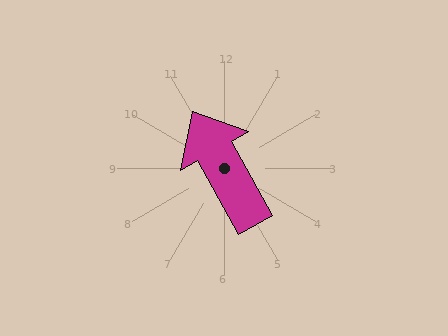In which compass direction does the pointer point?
Northwest.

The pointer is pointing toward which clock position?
Roughly 11 o'clock.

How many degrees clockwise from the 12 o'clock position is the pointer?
Approximately 331 degrees.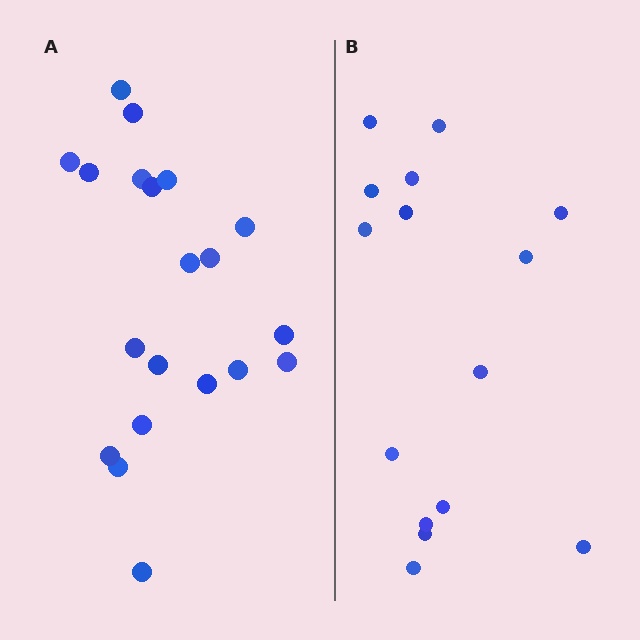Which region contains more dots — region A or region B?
Region A (the left region) has more dots.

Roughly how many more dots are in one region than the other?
Region A has about 5 more dots than region B.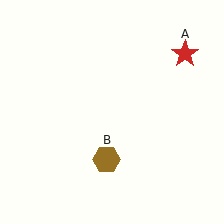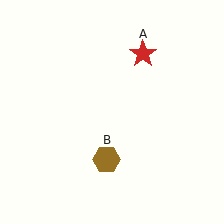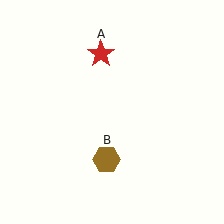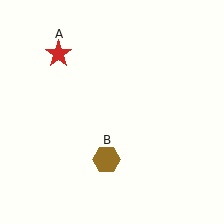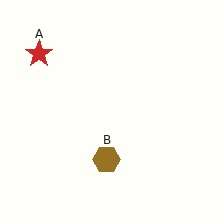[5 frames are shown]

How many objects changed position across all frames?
1 object changed position: red star (object A).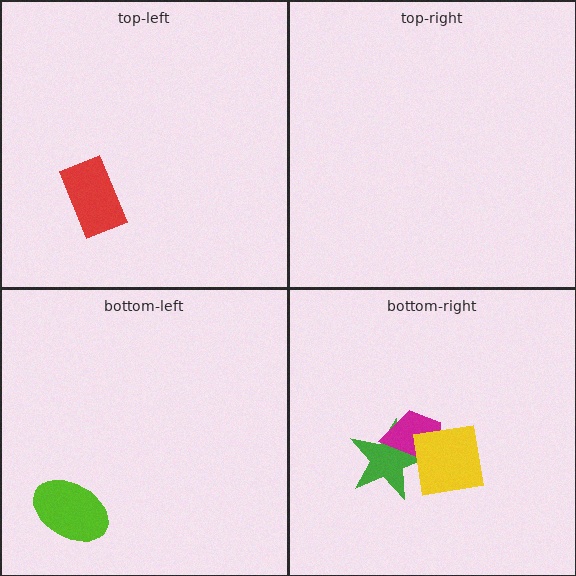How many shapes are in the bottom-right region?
3.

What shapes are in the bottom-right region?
The green star, the magenta trapezoid, the yellow square.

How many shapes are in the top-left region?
1.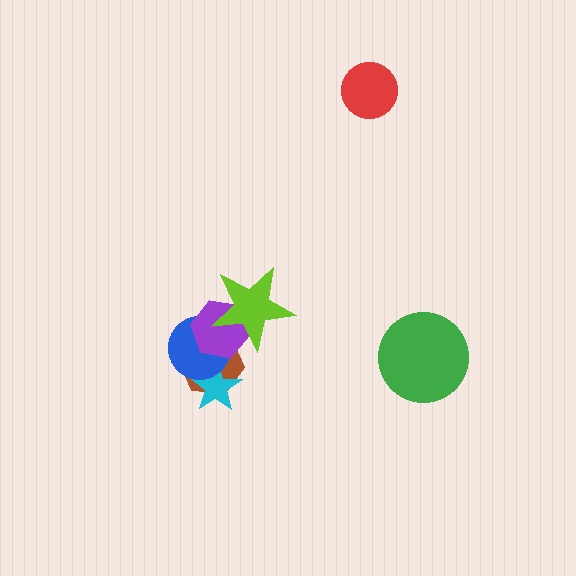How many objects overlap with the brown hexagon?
4 objects overlap with the brown hexagon.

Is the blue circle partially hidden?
Yes, it is partially covered by another shape.